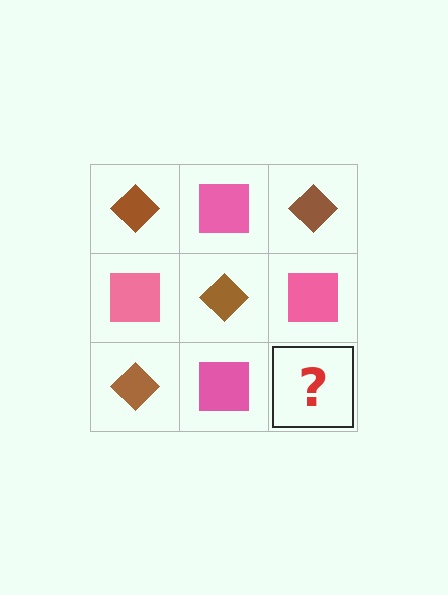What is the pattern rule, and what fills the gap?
The rule is that it alternates brown diamond and pink square in a checkerboard pattern. The gap should be filled with a brown diamond.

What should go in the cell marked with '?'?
The missing cell should contain a brown diamond.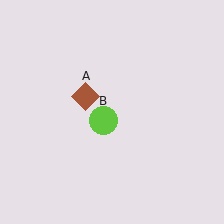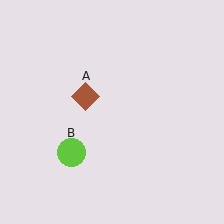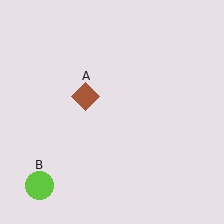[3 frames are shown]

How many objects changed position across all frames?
1 object changed position: lime circle (object B).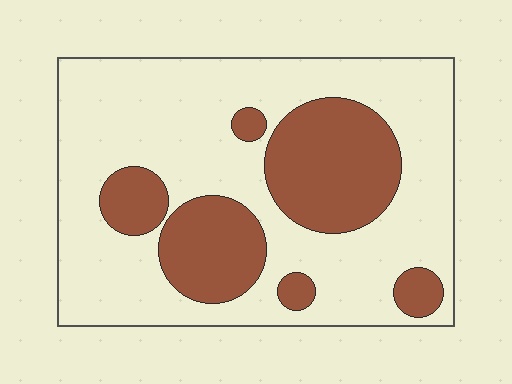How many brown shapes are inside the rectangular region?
6.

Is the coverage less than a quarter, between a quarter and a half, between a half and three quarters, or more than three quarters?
Between a quarter and a half.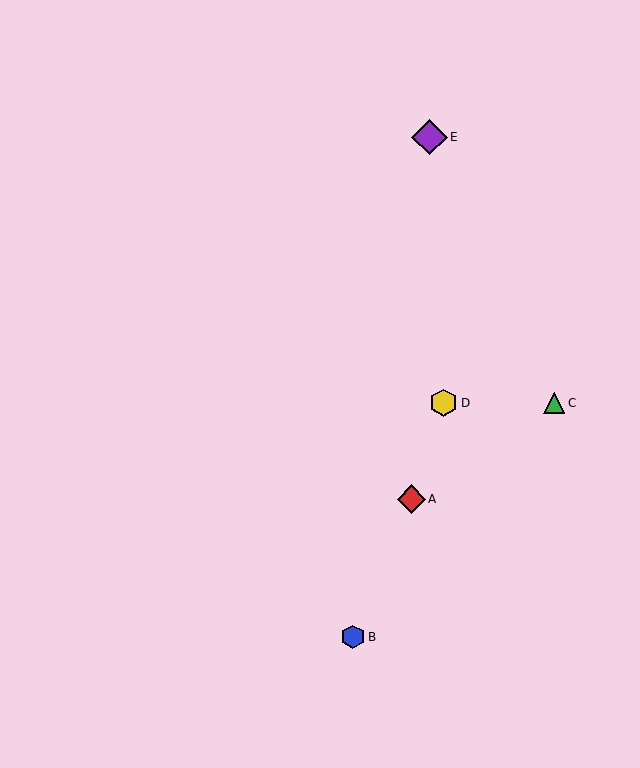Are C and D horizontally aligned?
Yes, both are at y≈403.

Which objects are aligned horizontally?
Objects C, D are aligned horizontally.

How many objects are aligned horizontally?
2 objects (C, D) are aligned horizontally.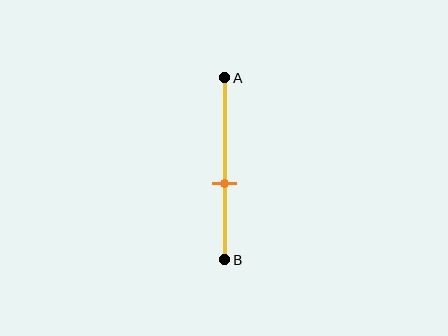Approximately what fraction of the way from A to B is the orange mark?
The orange mark is approximately 60% of the way from A to B.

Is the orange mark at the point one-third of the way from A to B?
No, the mark is at about 60% from A, not at the 33% one-third point.